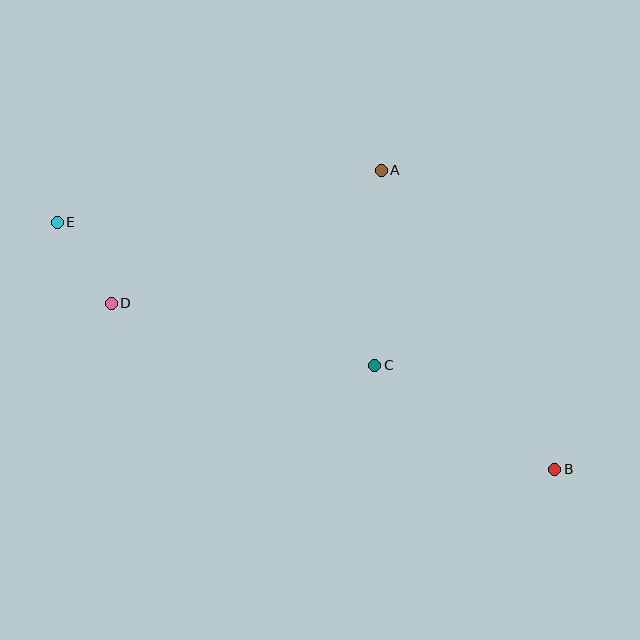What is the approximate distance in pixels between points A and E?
The distance between A and E is approximately 328 pixels.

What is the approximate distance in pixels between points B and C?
The distance between B and C is approximately 208 pixels.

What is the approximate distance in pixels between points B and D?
The distance between B and D is approximately 473 pixels.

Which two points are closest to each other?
Points D and E are closest to each other.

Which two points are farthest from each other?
Points B and E are farthest from each other.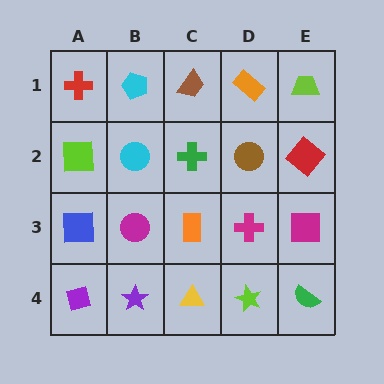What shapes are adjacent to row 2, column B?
A cyan pentagon (row 1, column B), a magenta circle (row 3, column B), a lime square (row 2, column A), a green cross (row 2, column C).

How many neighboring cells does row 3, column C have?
4.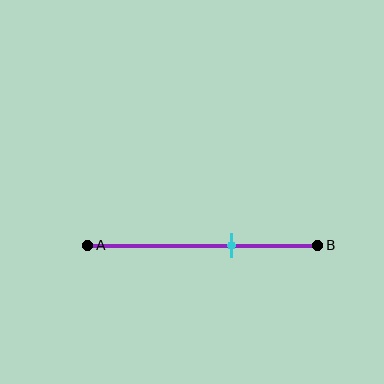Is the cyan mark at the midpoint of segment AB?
No, the mark is at about 65% from A, not at the 50% midpoint.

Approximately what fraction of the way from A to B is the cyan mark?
The cyan mark is approximately 65% of the way from A to B.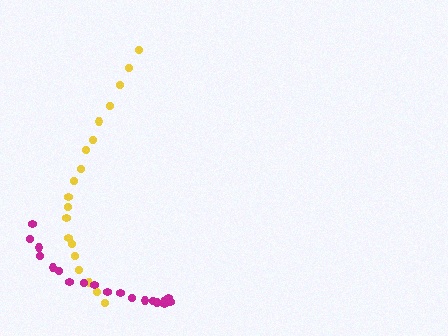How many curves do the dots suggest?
There are 2 distinct paths.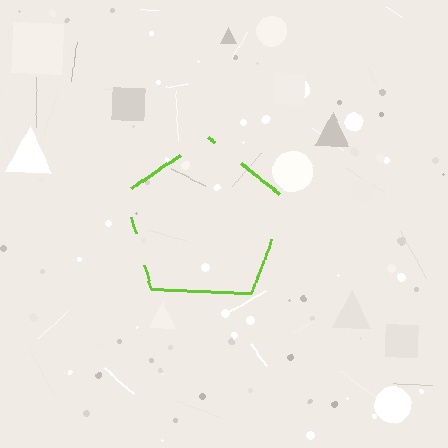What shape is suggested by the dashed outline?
The dashed outline suggests a pentagon.